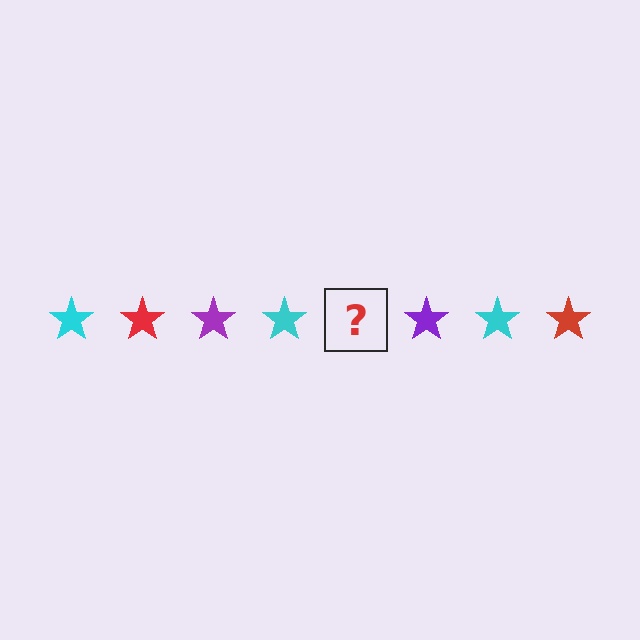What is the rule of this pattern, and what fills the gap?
The rule is that the pattern cycles through cyan, red, purple stars. The gap should be filled with a red star.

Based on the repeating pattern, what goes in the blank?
The blank should be a red star.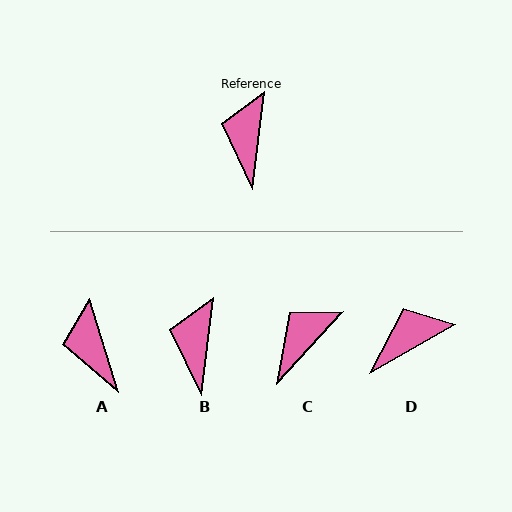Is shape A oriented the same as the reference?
No, it is off by about 24 degrees.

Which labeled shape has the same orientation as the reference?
B.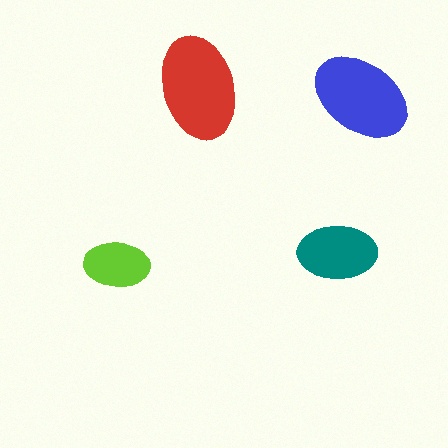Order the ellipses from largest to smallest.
the red one, the blue one, the teal one, the lime one.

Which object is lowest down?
The lime ellipse is bottommost.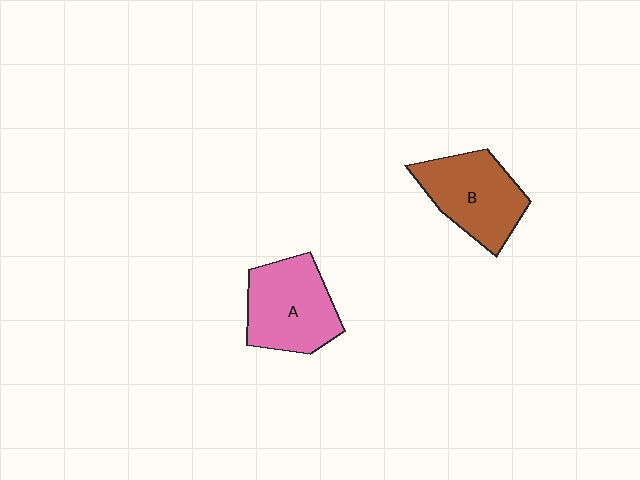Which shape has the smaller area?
Shape B (brown).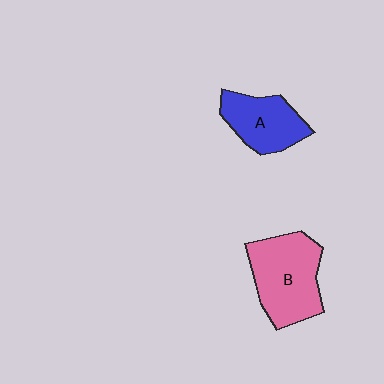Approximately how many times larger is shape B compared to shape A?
Approximately 1.4 times.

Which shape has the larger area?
Shape B (pink).